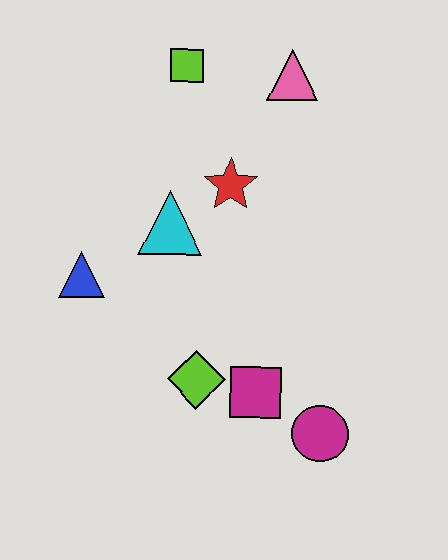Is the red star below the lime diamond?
No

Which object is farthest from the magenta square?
The lime square is farthest from the magenta square.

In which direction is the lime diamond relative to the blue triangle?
The lime diamond is to the right of the blue triangle.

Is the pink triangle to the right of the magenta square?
Yes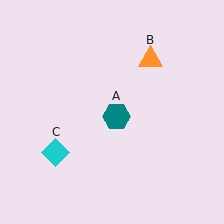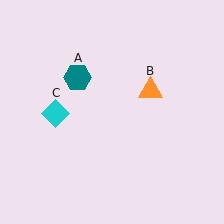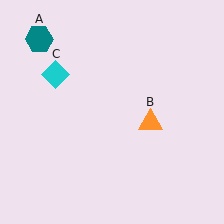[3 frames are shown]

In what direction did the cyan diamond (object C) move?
The cyan diamond (object C) moved up.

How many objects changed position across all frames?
3 objects changed position: teal hexagon (object A), orange triangle (object B), cyan diamond (object C).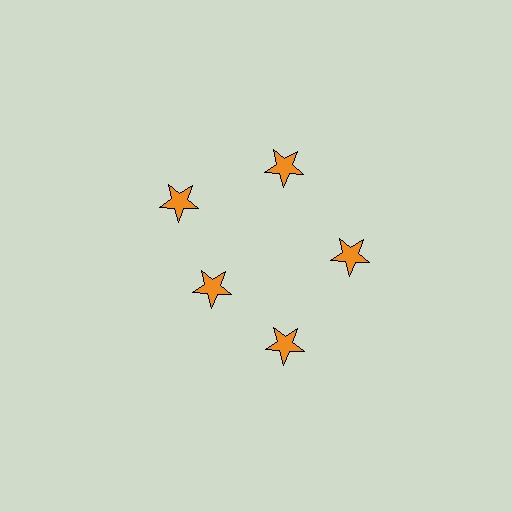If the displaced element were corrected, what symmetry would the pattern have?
It would have 5-fold rotational symmetry — the pattern would map onto itself every 72 degrees.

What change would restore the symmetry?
The symmetry would be restored by moving it outward, back onto the ring so that all 5 stars sit at equal angles and equal distance from the center.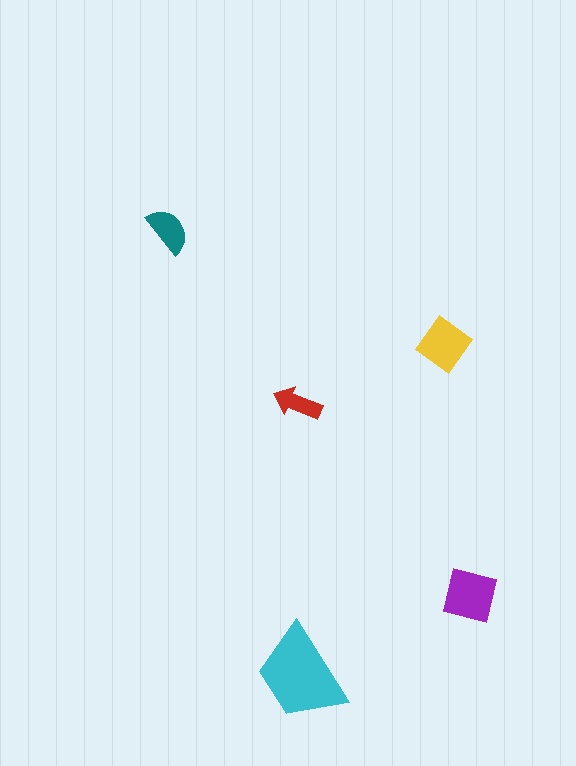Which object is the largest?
The cyan trapezoid.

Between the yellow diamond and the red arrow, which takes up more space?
The yellow diamond.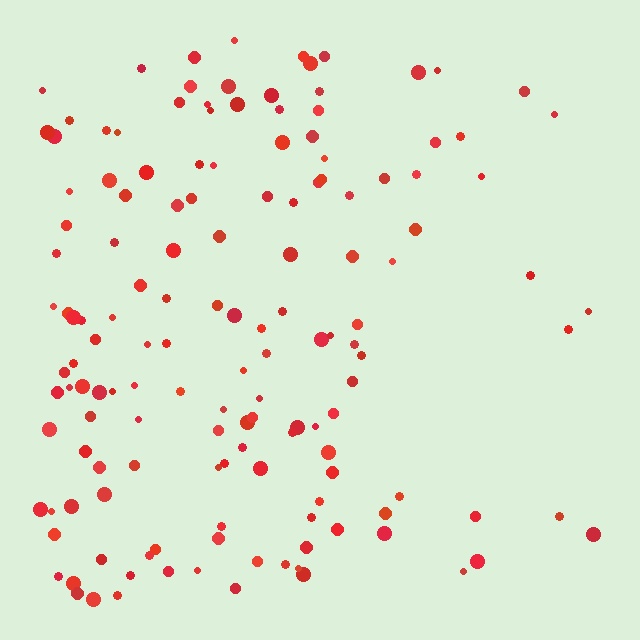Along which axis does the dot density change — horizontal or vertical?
Horizontal.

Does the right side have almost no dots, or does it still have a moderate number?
Still a moderate number, just noticeably fewer than the left.